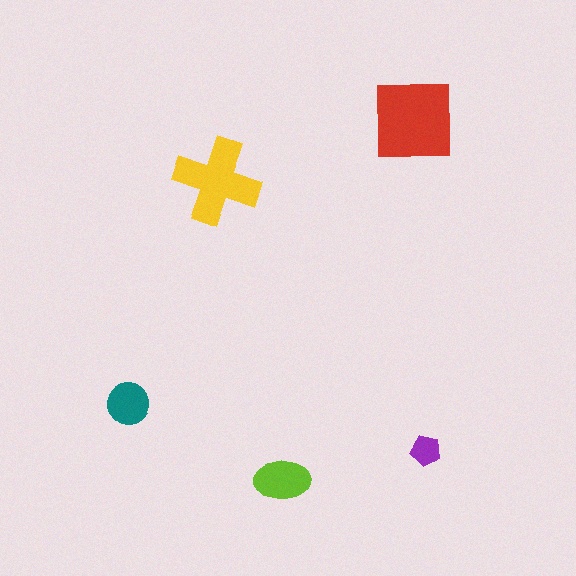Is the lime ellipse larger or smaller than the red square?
Smaller.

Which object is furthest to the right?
The purple pentagon is rightmost.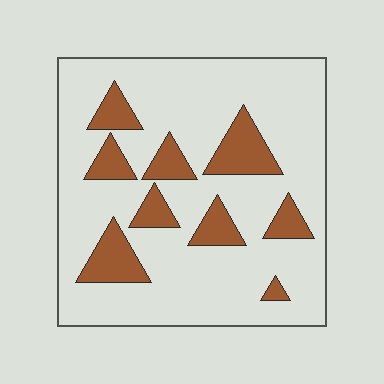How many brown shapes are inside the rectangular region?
9.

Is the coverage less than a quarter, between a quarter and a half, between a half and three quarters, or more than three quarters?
Less than a quarter.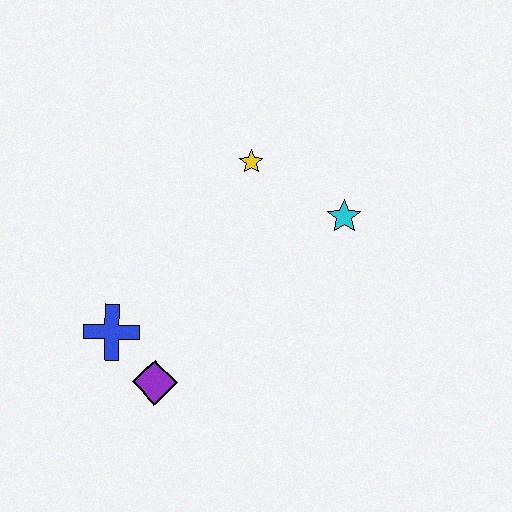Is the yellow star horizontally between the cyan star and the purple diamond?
Yes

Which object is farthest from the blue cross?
The cyan star is farthest from the blue cross.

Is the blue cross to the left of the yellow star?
Yes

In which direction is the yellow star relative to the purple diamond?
The yellow star is above the purple diamond.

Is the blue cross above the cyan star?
No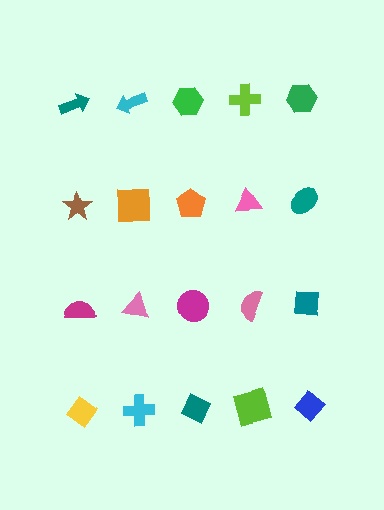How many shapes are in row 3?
5 shapes.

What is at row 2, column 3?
An orange pentagon.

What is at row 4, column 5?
A blue diamond.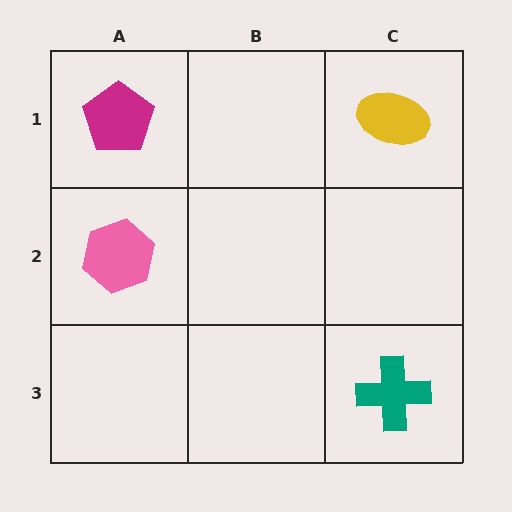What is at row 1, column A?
A magenta pentagon.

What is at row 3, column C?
A teal cross.